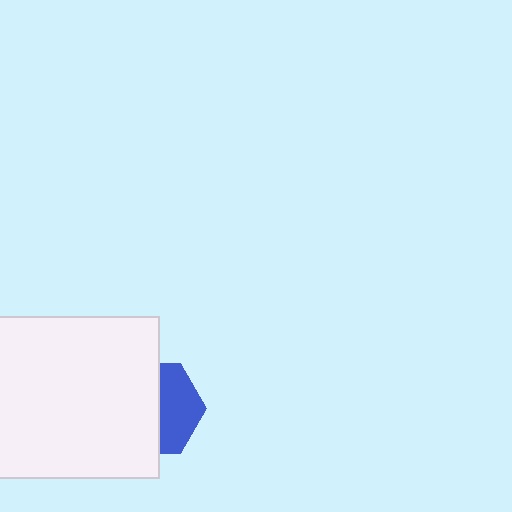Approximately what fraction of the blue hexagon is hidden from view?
Roughly 56% of the blue hexagon is hidden behind the white square.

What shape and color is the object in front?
The object in front is a white square.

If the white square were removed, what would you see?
You would see the complete blue hexagon.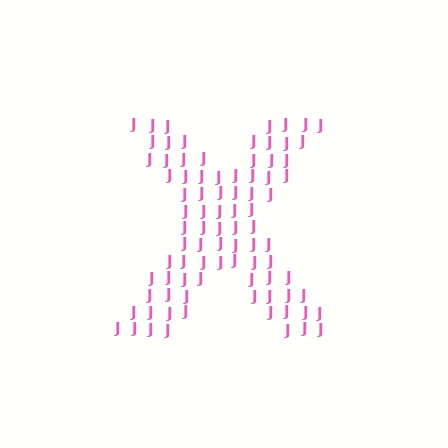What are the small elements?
The small elements are letter J's.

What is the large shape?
The large shape is the letter X.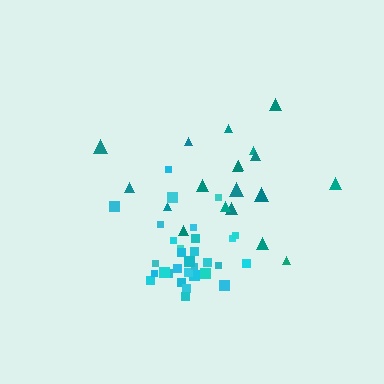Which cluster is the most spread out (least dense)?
Teal.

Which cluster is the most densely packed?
Cyan.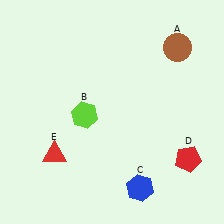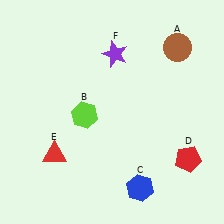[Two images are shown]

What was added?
A purple star (F) was added in Image 2.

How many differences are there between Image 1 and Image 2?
There is 1 difference between the two images.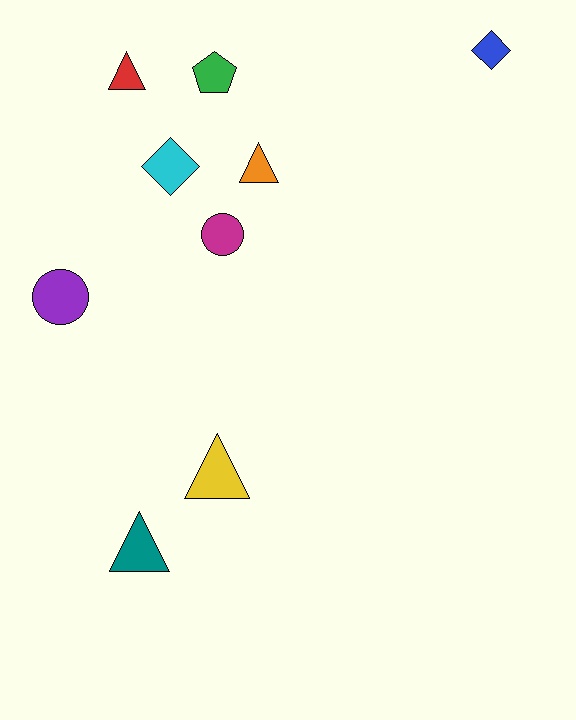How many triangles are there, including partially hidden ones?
There are 4 triangles.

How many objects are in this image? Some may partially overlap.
There are 9 objects.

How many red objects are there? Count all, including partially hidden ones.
There is 1 red object.